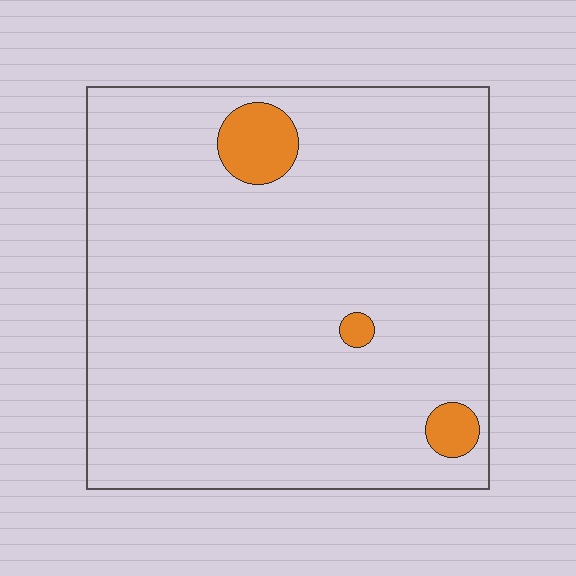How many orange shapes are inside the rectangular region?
3.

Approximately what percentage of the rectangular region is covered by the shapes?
Approximately 5%.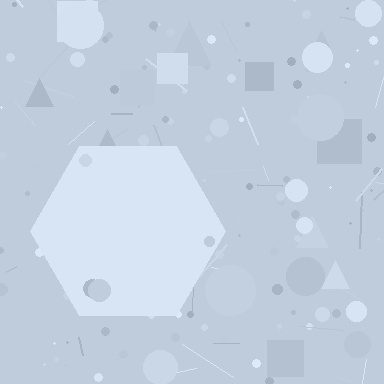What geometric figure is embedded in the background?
A hexagon is embedded in the background.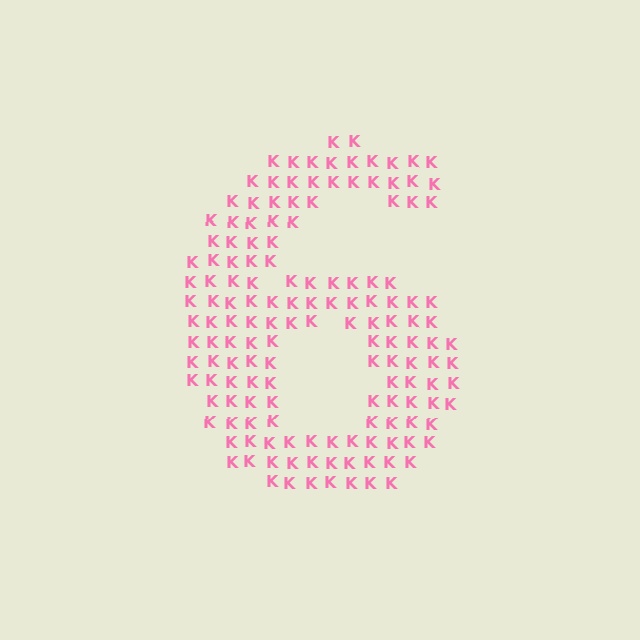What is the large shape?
The large shape is the digit 6.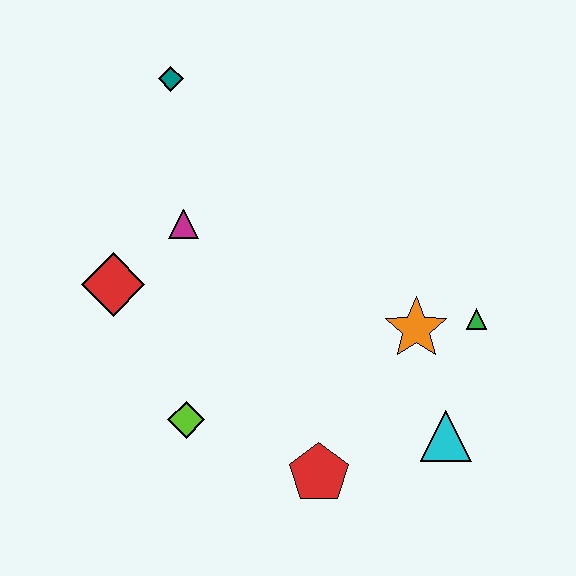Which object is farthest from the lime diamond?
The teal diamond is farthest from the lime diamond.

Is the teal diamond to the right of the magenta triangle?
No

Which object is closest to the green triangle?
The orange star is closest to the green triangle.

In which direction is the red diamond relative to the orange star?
The red diamond is to the left of the orange star.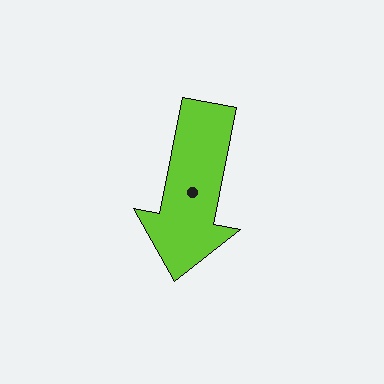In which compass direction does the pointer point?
South.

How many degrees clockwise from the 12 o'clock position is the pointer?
Approximately 191 degrees.